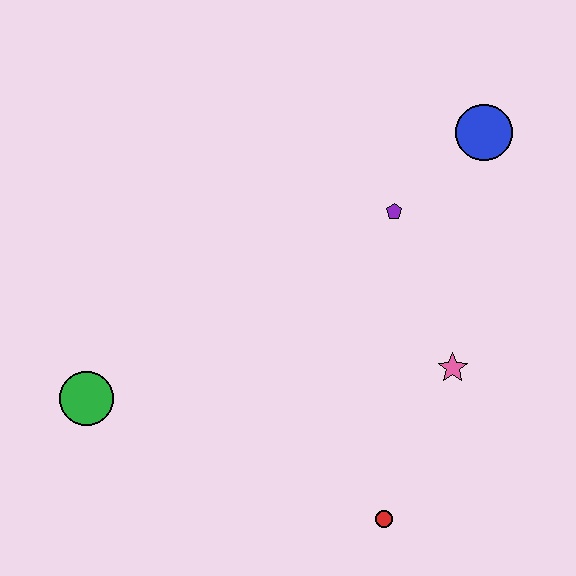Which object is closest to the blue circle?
The purple pentagon is closest to the blue circle.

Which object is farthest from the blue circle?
The green circle is farthest from the blue circle.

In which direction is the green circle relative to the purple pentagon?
The green circle is to the left of the purple pentagon.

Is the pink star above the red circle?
Yes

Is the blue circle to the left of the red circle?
No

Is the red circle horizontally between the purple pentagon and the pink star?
No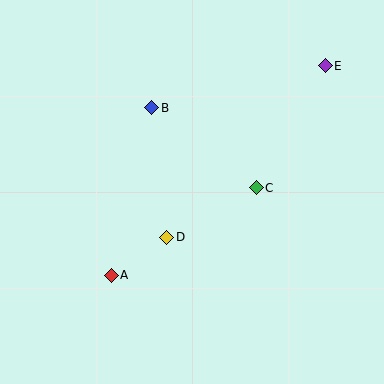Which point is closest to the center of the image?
Point D at (167, 237) is closest to the center.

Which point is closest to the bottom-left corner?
Point A is closest to the bottom-left corner.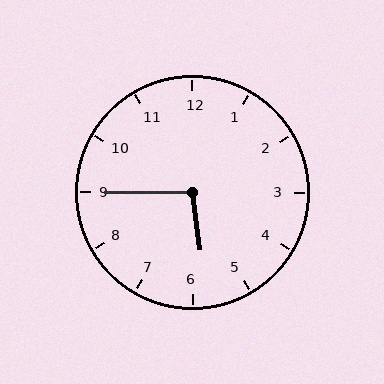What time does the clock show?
5:45.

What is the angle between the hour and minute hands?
Approximately 98 degrees.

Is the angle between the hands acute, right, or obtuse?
It is obtuse.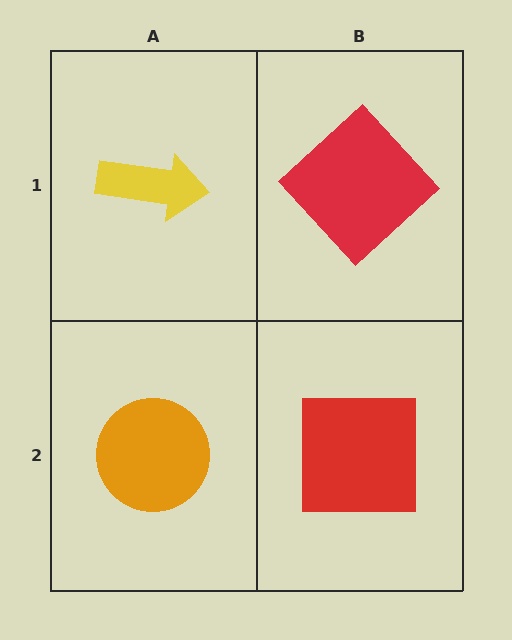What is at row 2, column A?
An orange circle.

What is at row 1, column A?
A yellow arrow.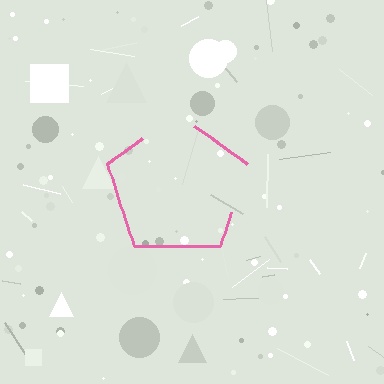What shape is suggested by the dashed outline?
The dashed outline suggests a pentagon.